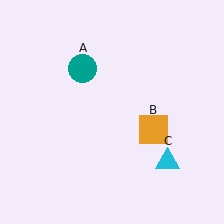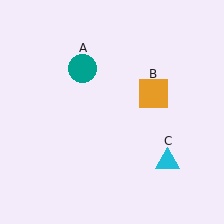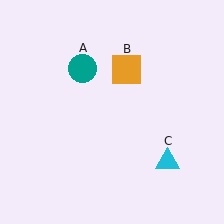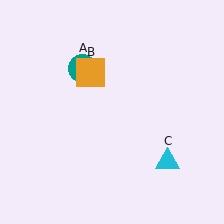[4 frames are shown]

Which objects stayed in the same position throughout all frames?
Teal circle (object A) and cyan triangle (object C) remained stationary.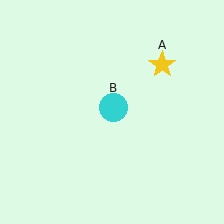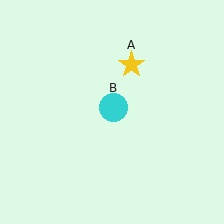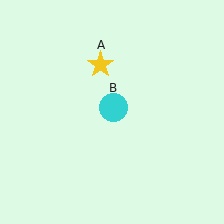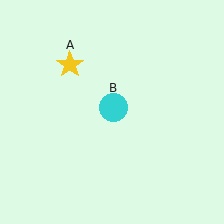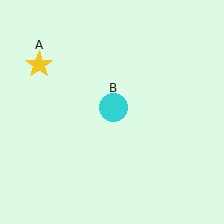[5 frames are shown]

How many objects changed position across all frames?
1 object changed position: yellow star (object A).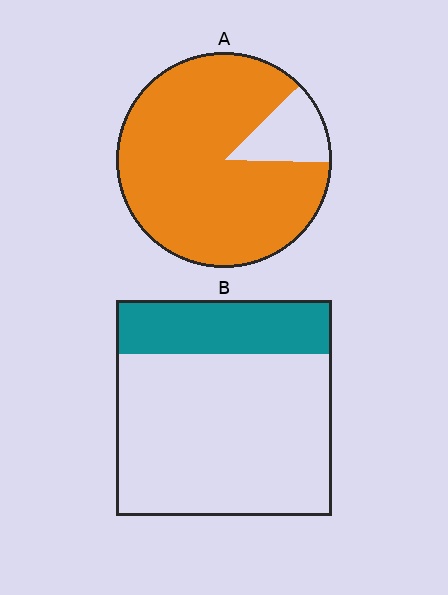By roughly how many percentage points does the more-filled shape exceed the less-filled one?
By roughly 60 percentage points (A over B).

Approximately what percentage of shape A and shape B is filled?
A is approximately 85% and B is approximately 25%.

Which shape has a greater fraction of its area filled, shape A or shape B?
Shape A.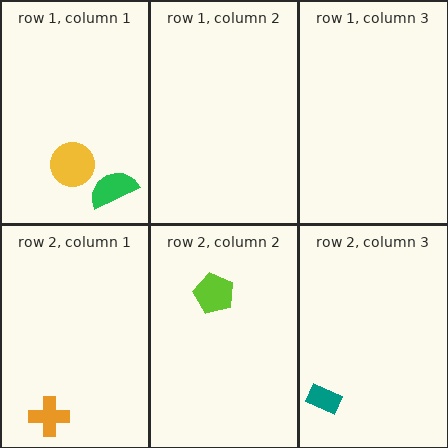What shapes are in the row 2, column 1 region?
The orange cross.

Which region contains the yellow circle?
The row 1, column 1 region.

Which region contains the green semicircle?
The row 1, column 1 region.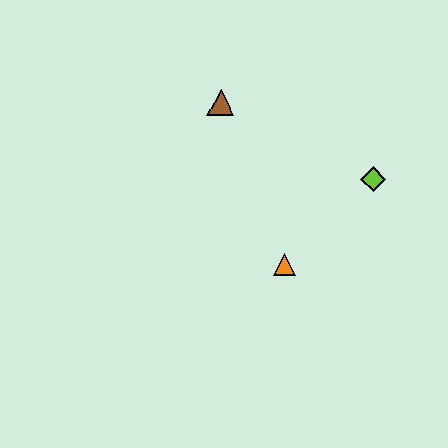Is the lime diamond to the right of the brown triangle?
Yes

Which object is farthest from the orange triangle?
The brown triangle is farthest from the orange triangle.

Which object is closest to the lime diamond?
The orange triangle is closest to the lime diamond.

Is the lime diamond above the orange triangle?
Yes